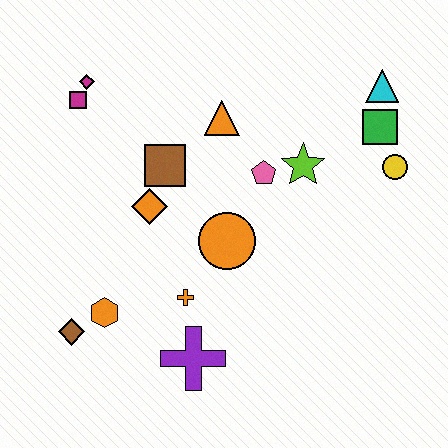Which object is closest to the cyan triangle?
The green square is closest to the cyan triangle.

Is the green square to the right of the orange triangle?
Yes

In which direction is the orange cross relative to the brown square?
The orange cross is below the brown square.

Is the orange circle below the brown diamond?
No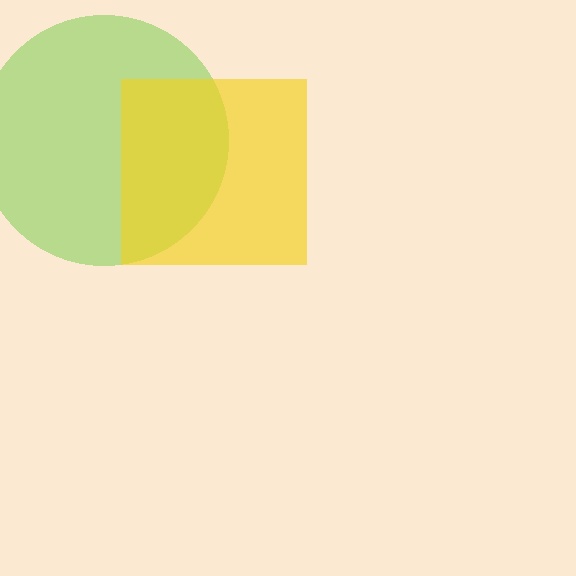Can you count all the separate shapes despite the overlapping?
Yes, there are 2 separate shapes.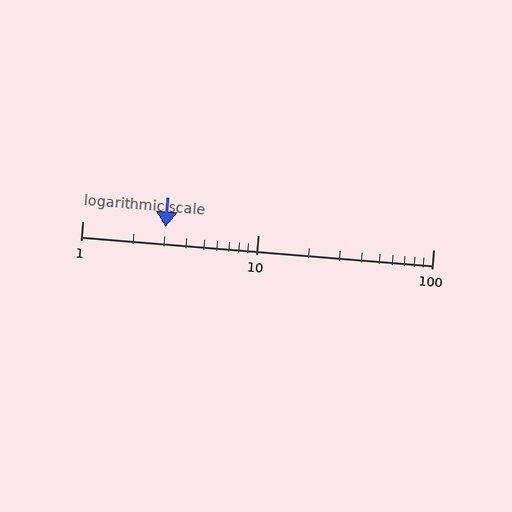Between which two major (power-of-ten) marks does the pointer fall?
The pointer is between 1 and 10.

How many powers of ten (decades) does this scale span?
The scale spans 2 decades, from 1 to 100.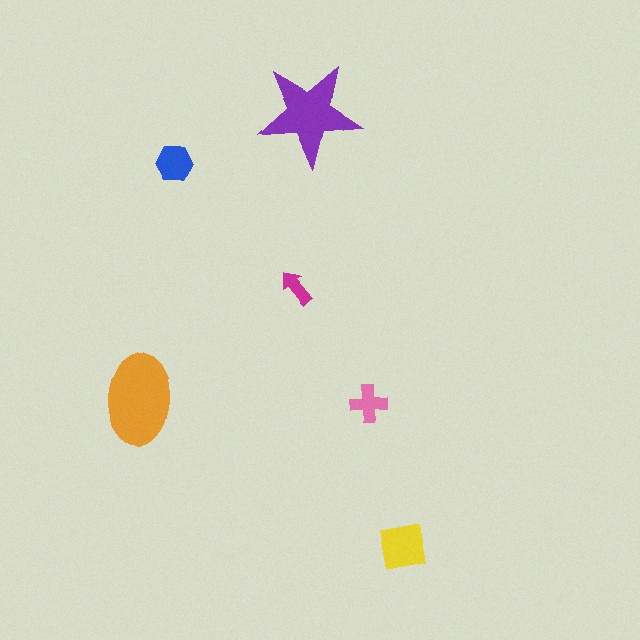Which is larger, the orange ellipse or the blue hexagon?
The orange ellipse.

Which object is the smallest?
The magenta arrow.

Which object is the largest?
The orange ellipse.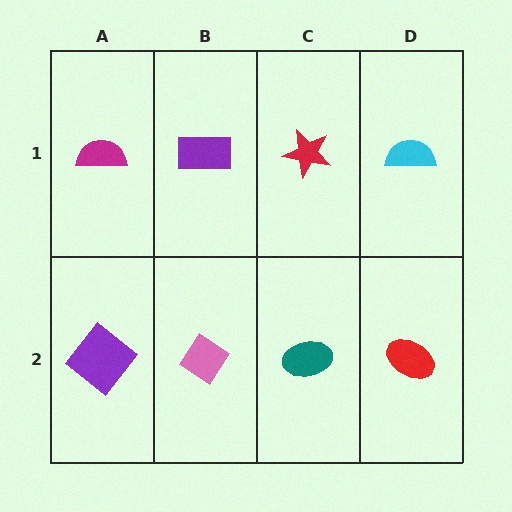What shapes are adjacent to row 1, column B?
A pink diamond (row 2, column B), a magenta semicircle (row 1, column A), a red star (row 1, column C).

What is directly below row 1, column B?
A pink diamond.